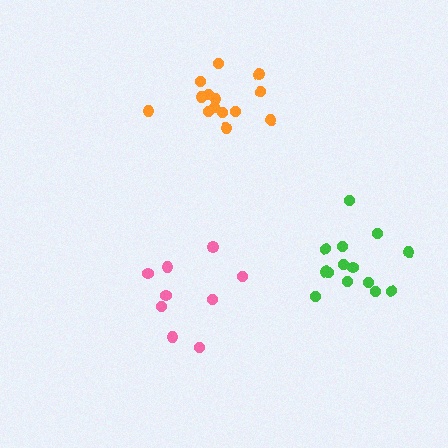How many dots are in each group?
Group 1: 9 dots, Group 2: 14 dots, Group 3: 14 dots (37 total).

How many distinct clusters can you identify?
There are 3 distinct clusters.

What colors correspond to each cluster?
The clusters are colored: pink, green, orange.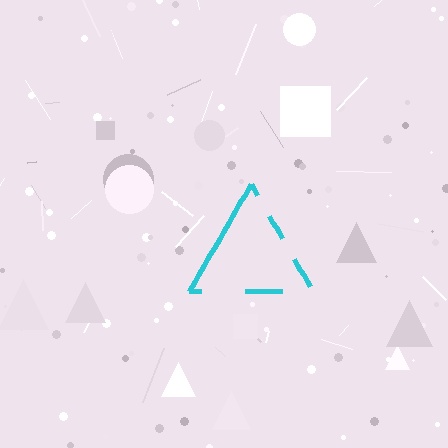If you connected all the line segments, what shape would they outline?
They would outline a triangle.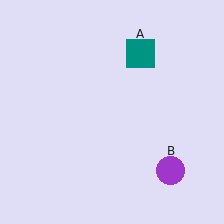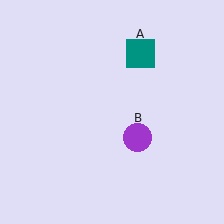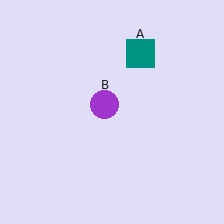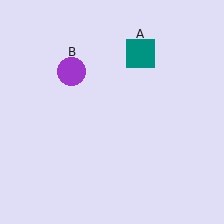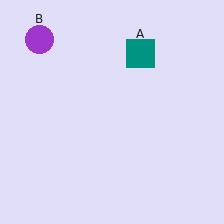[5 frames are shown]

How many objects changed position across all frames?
1 object changed position: purple circle (object B).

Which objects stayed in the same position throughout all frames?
Teal square (object A) remained stationary.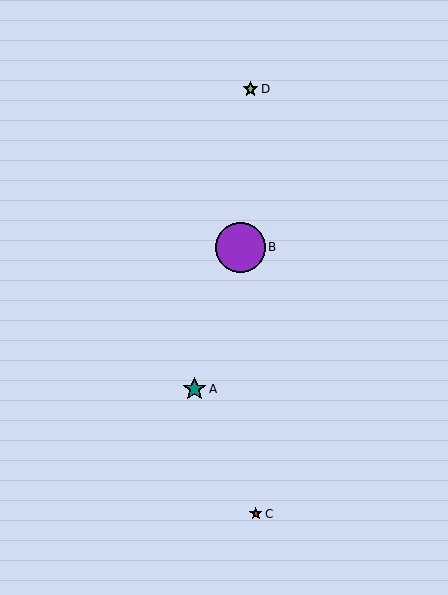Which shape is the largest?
The purple circle (labeled B) is the largest.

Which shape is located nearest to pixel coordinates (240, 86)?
The lime star (labeled D) at (250, 89) is nearest to that location.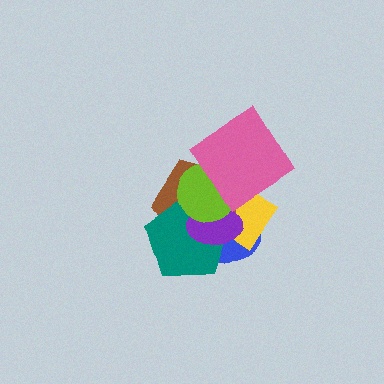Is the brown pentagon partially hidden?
Yes, it is partially covered by another shape.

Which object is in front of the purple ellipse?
The lime circle is in front of the purple ellipse.